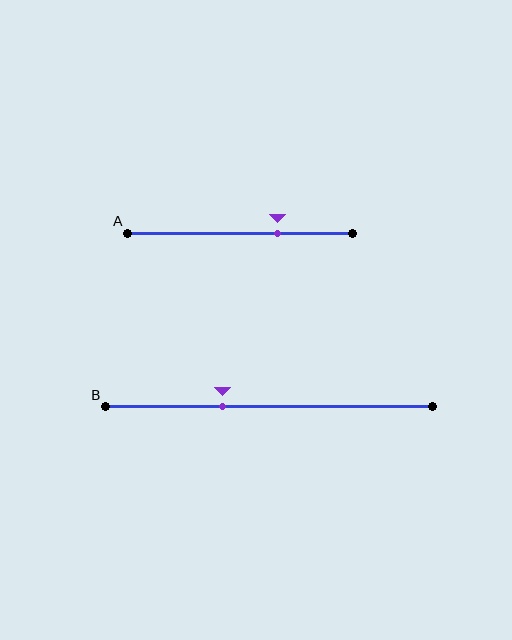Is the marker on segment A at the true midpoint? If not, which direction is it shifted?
No, the marker on segment A is shifted to the right by about 17% of the segment length.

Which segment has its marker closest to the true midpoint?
Segment B has its marker closest to the true midpoint.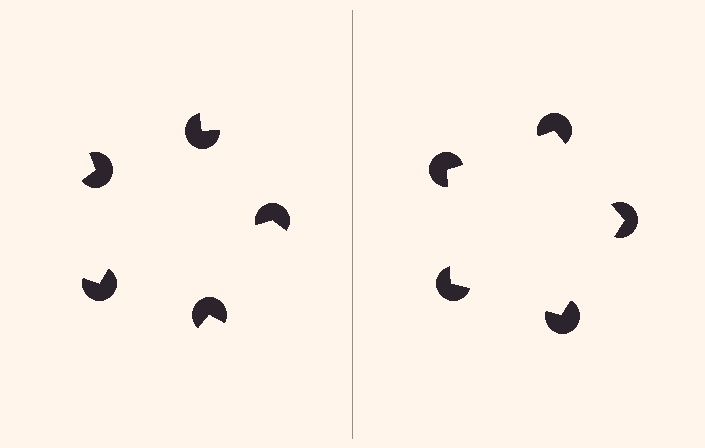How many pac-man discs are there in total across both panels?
10 — 5 on each side.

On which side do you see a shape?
An illusory pentagon appears on the right side. On the left side the wedge cuts are rotated, so no coherent shape forms.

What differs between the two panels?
The pac-man discs are positioned identically on both sides; only the wedge orientations differ. On the right they align to a pentagon; on the left they are misaligned.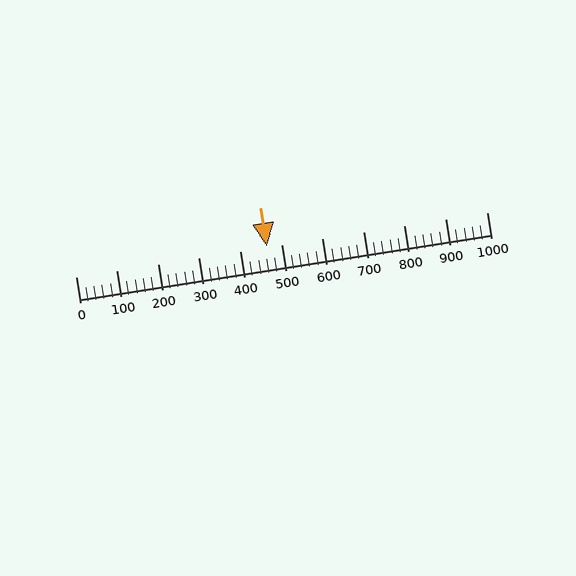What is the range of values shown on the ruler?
The ruler shows values from 0 to 1000.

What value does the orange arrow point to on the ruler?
The orange arrow points to approximately 466.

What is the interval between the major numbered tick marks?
The major tick marks are spaced 100 units apart.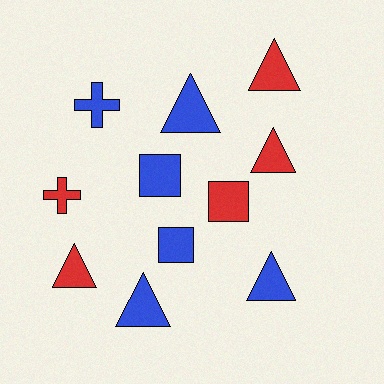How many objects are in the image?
There are 11 objects.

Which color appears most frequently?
Blue, with 6 objects.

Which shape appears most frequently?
Triangle, with 6 objects.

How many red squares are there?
There is 1 red square.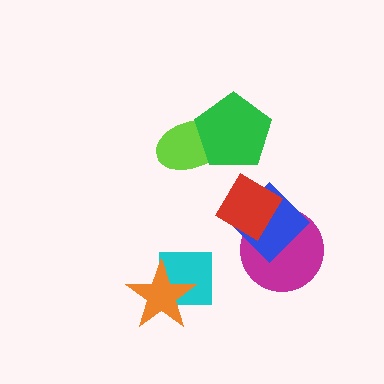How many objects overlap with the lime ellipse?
1 object overlaps with the lime ellipse.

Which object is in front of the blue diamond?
The red diamond is in front of the blue diamond.